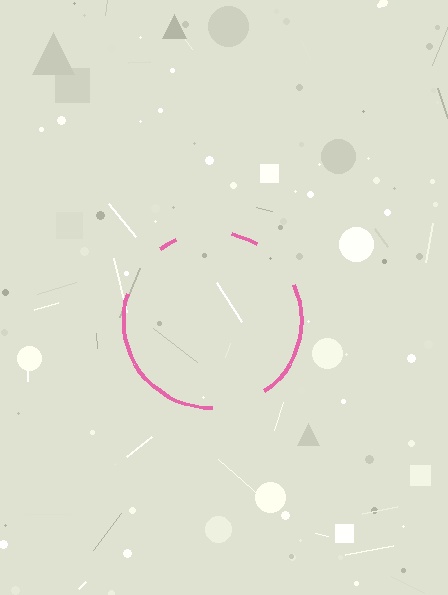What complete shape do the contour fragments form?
The contour fragments form a circle.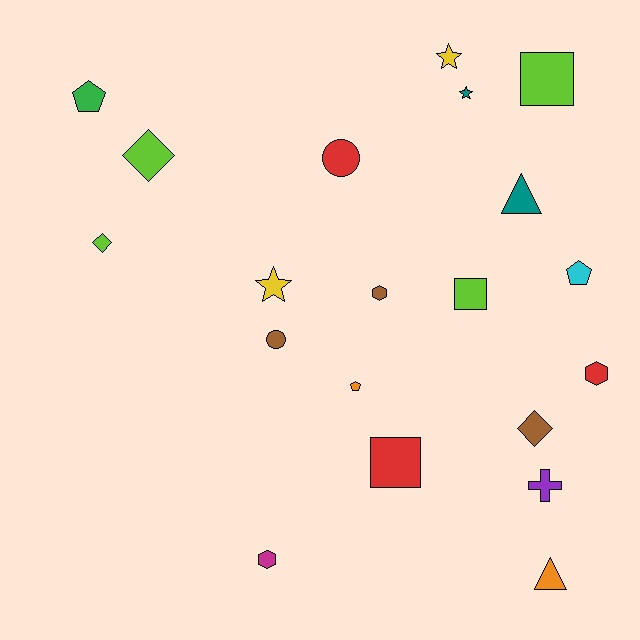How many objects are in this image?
There are 20 objects.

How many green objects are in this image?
There is 1 green object.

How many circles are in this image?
There are 2 circles.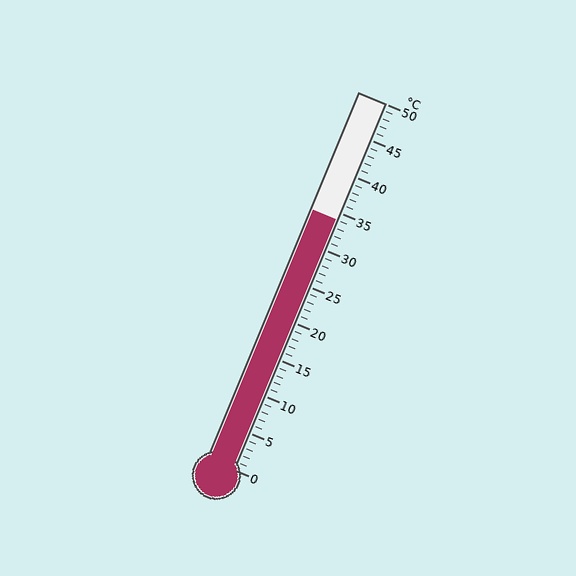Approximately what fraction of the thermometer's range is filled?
The thermometer is filled to approximately 70% of its range.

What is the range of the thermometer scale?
The thermometer scale ranges from 0°C to 50°C.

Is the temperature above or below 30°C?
The temperature is above 30°C.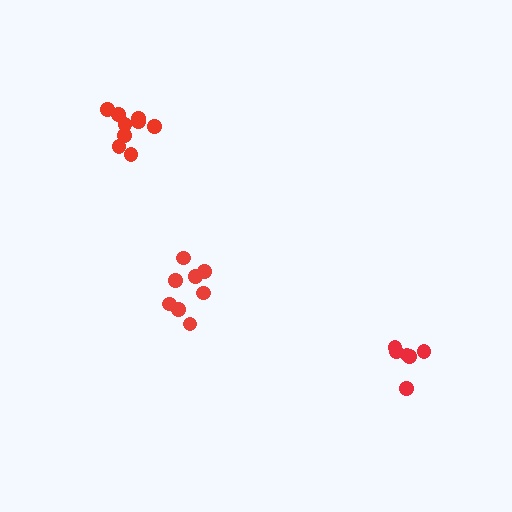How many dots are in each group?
Group 1: 6 dots, Group 2: 8 dots, Group 3: 9 dots (23 total).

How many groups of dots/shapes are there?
There are 3 groups.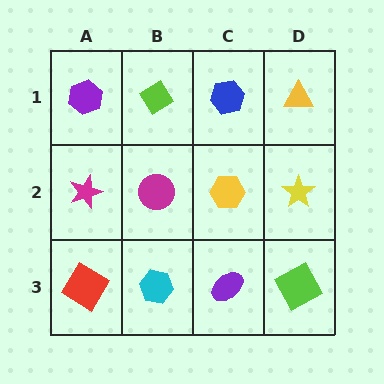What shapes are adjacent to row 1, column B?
A magenta circle (row 2, column B), a purple hexagon (row 1, column A), a blue hexagon (row 1, column C).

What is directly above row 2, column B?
A lime diamond.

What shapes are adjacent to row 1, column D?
A yellow star (row 2, column D), a blue hexagon (row 1, column C).